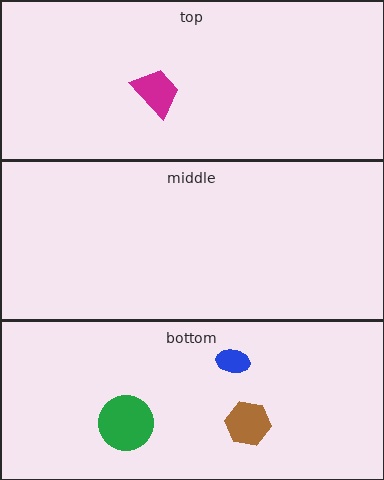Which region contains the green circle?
The bottom region.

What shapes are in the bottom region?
The green circle, the brown hexagon, the blue ellipse.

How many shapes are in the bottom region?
3.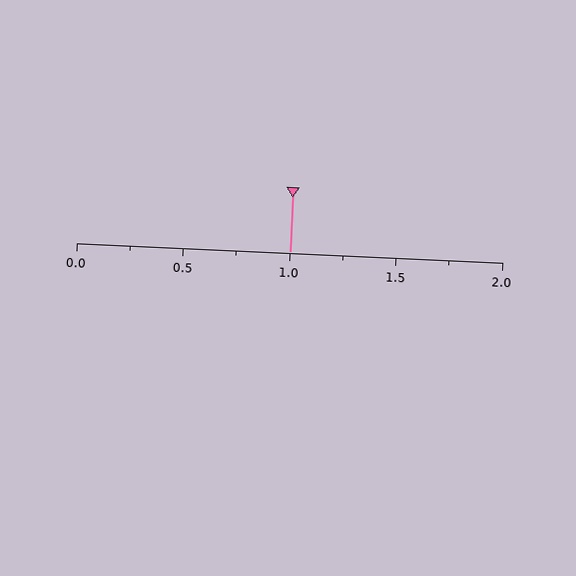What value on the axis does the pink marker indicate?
The marker indicates approximately 1.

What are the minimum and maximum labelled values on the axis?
The axis runs from 0.0 to 2.0.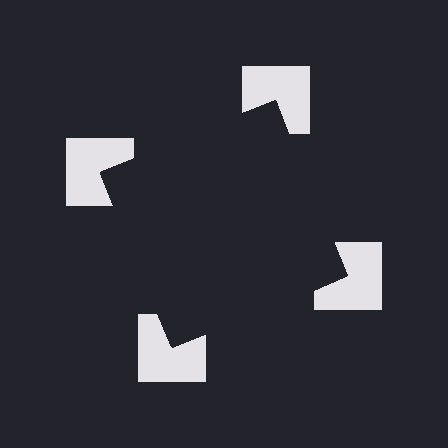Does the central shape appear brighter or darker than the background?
It typically appears slightly darker than the background, even though no actual brightness change is drawn.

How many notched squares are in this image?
There are 4 — one at each vertex of the illusory square.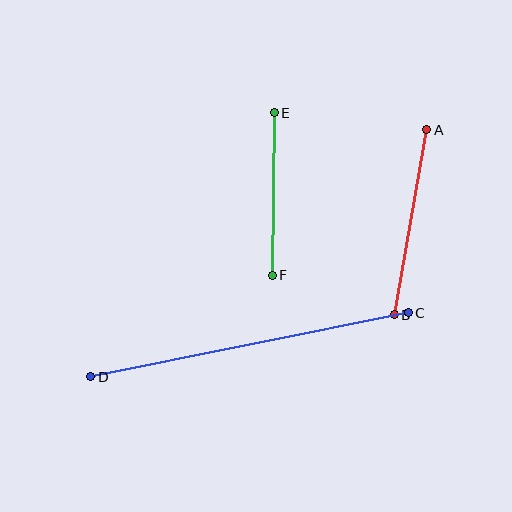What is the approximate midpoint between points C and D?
The midpoint is at approximately (249, 345) pixels.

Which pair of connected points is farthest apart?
Points C and D are farthest apart.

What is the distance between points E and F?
The distance is approximately 162 pixels.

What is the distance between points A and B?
The distance is approximately 188 pixels.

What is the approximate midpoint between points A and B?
The midpoint is at approximately (410, 222) pixels.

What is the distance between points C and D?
The distance is approximately 324 pixels.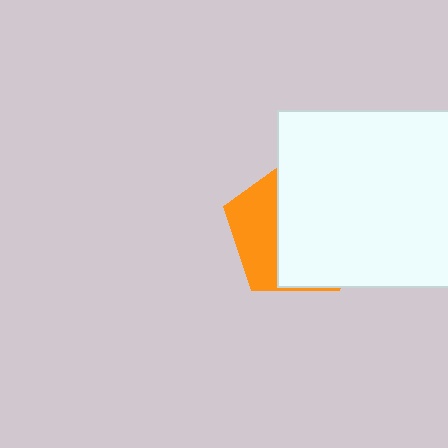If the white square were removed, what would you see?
You would see the complete orange pentagon.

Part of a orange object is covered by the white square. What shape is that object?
It is a pentagon.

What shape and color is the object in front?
The object in front is a white square.